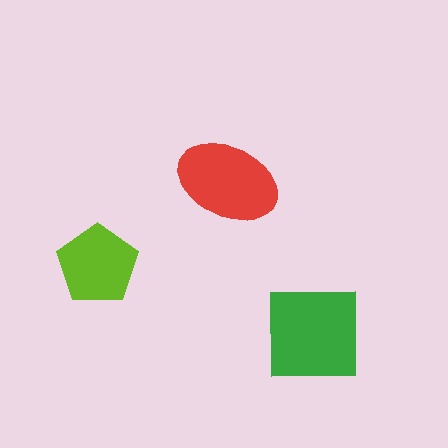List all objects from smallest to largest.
The lime pentagon, the red ellipse, the green square.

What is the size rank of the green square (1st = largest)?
1st.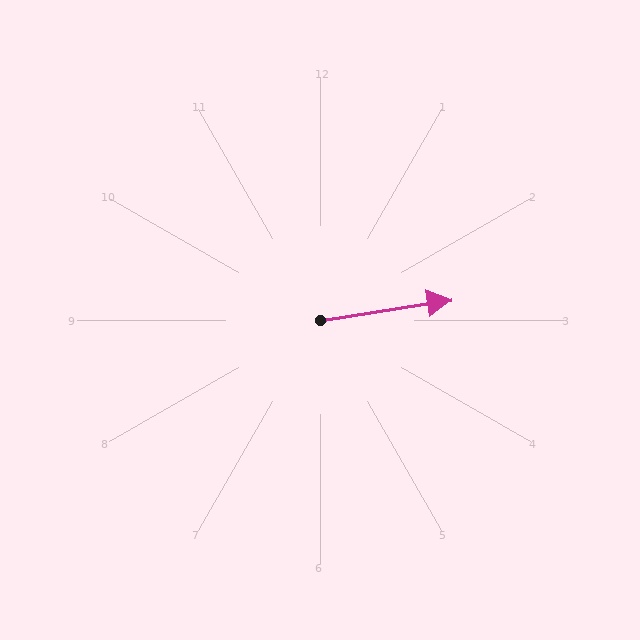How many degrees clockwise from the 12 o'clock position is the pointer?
Approximately 81 degrees.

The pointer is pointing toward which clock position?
Roughly 3 o'clock.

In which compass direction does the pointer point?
East.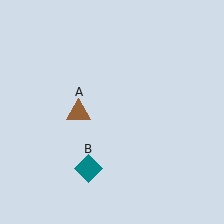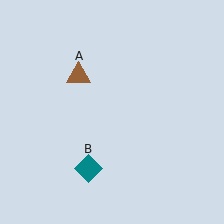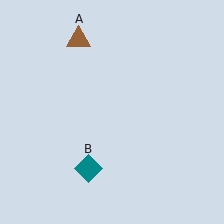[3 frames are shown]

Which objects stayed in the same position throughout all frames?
Teal diamond (object B) remained stationary.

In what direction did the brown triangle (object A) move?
The brown triangle (object A) moved up.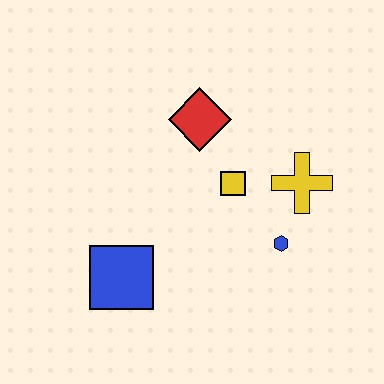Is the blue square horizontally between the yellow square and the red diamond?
No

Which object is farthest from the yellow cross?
The blue square is farthest from the yellow cross.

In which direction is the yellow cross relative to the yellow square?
The yellow cross is to the right of the yellow square.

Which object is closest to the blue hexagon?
The yellow cross is closest to the blue hexagon.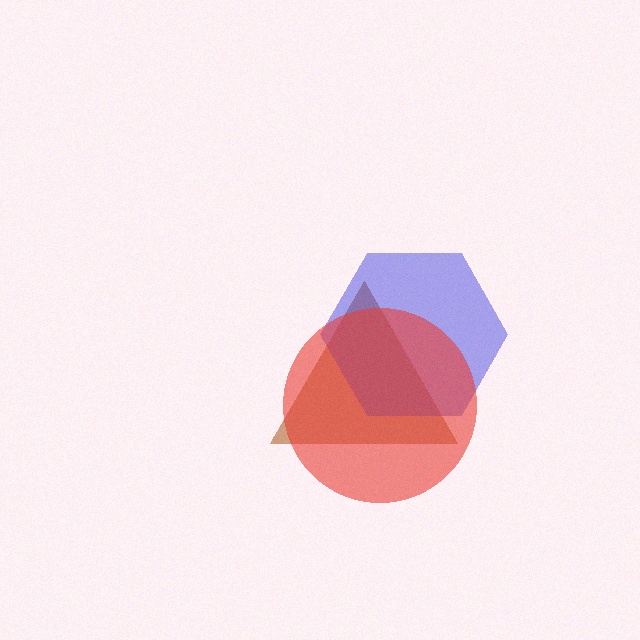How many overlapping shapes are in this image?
There are 3 overlapping shapes in the image.